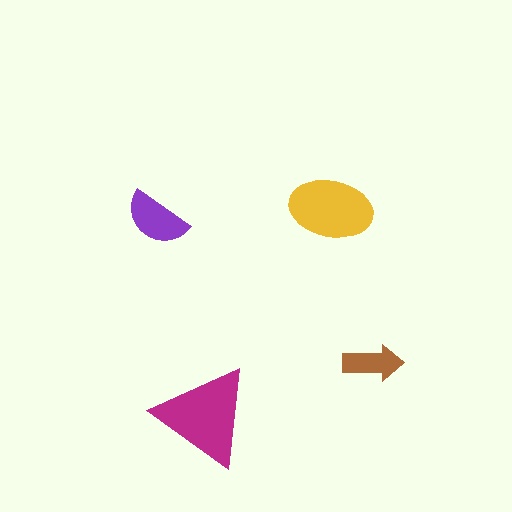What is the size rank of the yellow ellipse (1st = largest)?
2nd.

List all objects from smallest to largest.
The brown arrow, the purple semicircle, the yellow ellipse, the magenta triangle.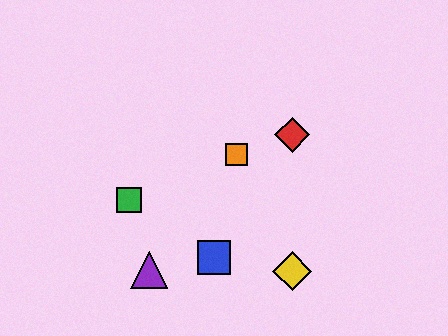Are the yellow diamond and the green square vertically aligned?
No, the yellow diamond is at x≈292 and the green square is at x≈129.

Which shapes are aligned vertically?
The red diamond, the yellow diamond are aligned vertically.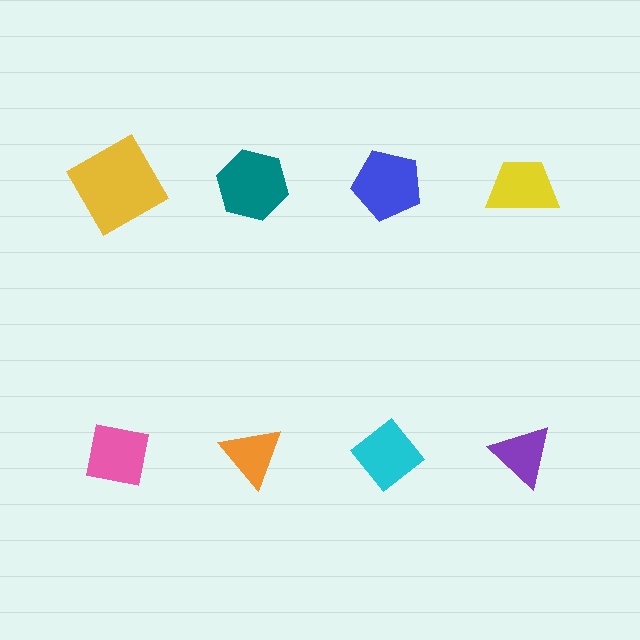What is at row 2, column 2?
An orange triangle.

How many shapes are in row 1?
4 shapes.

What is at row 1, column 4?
A yellow trapezoid.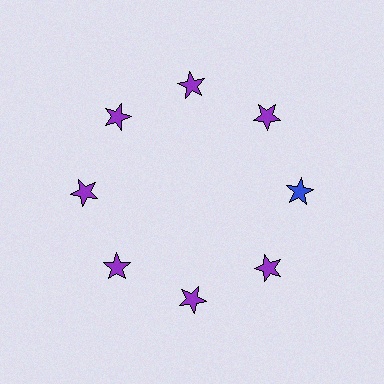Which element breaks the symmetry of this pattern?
The blue star at roughly the 3 o'clock position breaks the symmetry. All other shapes are purple stars.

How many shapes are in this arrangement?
There are 8 shapes arranged in a ring pattern.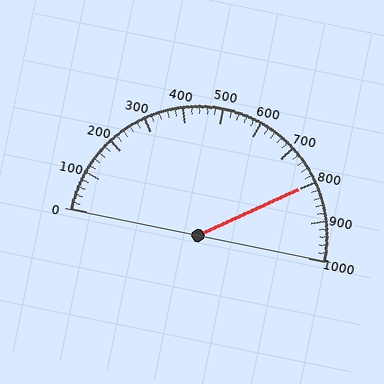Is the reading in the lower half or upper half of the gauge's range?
The reading is in the upper half of the range (0 to 1000).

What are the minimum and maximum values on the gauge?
The gauge ranges from 0 to 1000.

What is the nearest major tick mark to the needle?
The nearest major tick mark is 800.